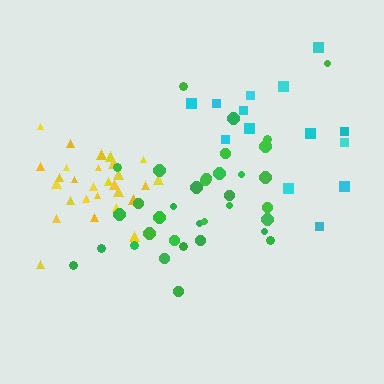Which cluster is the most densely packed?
Yellow.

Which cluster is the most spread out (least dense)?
Cyan.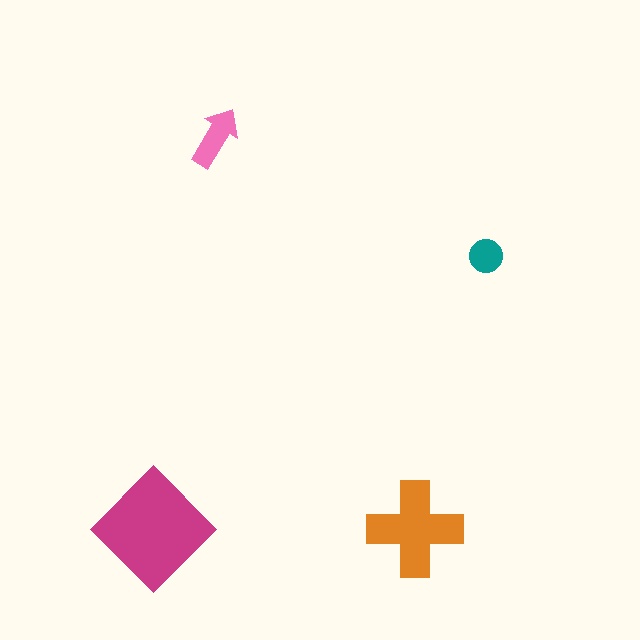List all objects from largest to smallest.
The magenta diamond, the orange cross, the pink arrow, the teal circle.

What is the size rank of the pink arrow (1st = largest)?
3rd.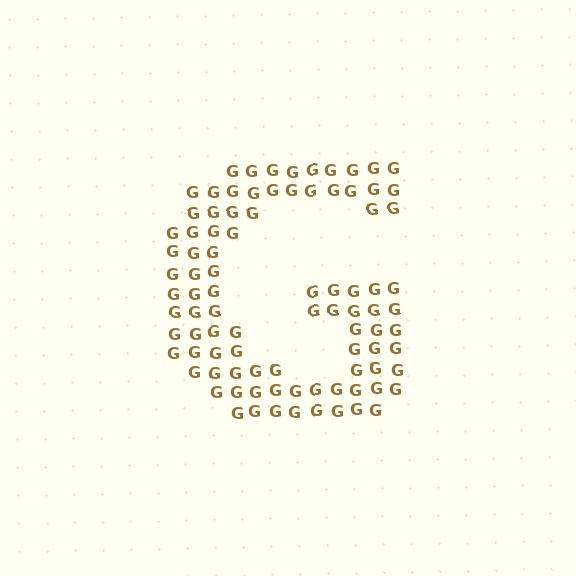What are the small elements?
The small elements are letter G's.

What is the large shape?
The large shape is the letter G.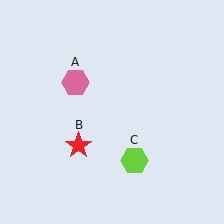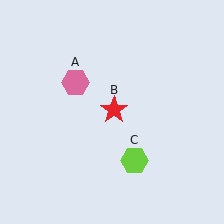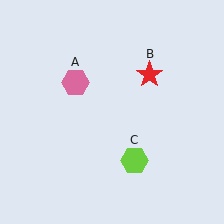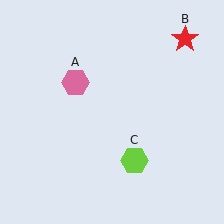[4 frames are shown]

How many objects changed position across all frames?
1 object changed position: red star (object B).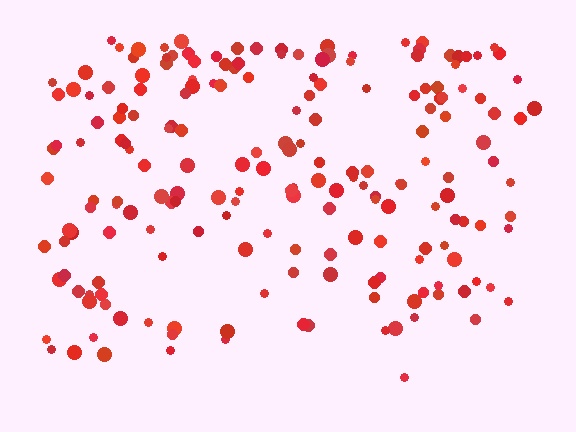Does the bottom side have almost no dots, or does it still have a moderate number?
Still a moderate number, just noticeably fewer than the top.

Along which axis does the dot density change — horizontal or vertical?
Vertical.